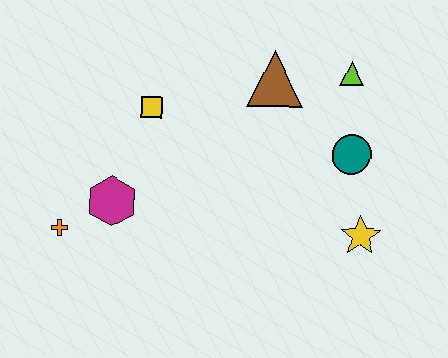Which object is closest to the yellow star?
The teal circle is closest to the yellow star.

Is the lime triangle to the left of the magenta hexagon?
No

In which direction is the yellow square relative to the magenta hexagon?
The yellow square is above the magenta hexagon.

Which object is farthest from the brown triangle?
The orange cross is farthest from the brown triangle.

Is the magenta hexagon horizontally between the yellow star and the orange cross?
Yes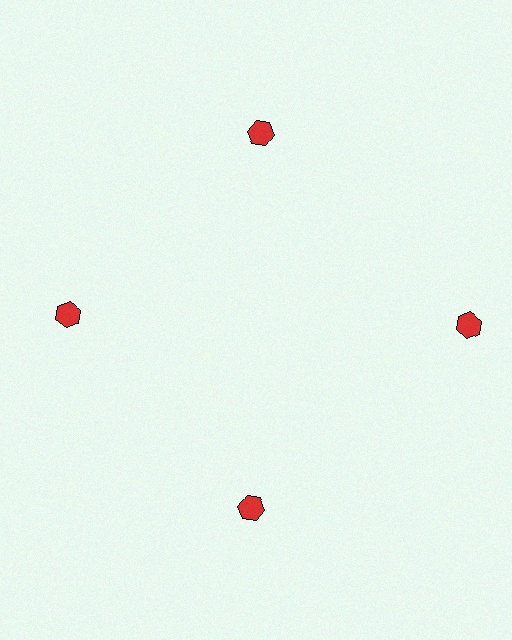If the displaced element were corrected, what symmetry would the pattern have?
It would have 4-fold rotational symmetry — the pattern would map onto itself every 90 degrees.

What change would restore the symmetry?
The symmetry would be restored by moving it inward, back onto the ring so that all 4 hexagons sit at equal angles and equal distance from the center.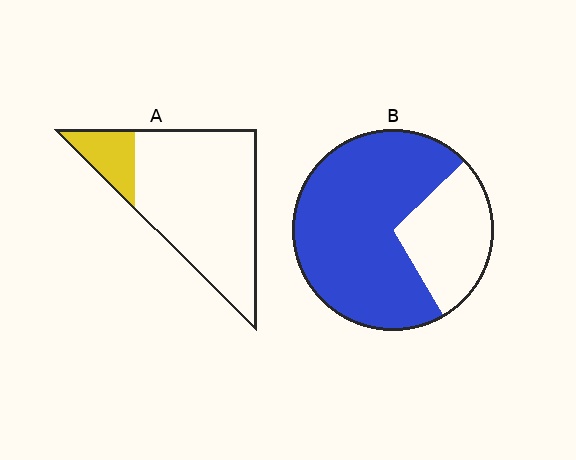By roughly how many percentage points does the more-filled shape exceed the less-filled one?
By roughly 55 percentage points (B over A).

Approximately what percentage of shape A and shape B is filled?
A is approximately 15% and B is approximately 70%.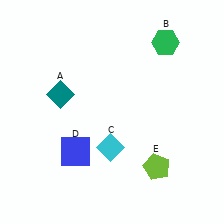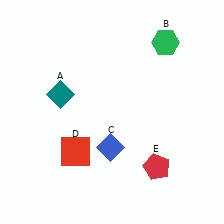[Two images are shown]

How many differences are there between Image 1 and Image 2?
There are 3 differences between the two images.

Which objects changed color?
C changed from cyan to blue. D changed from blue to red. E changed from lime to red.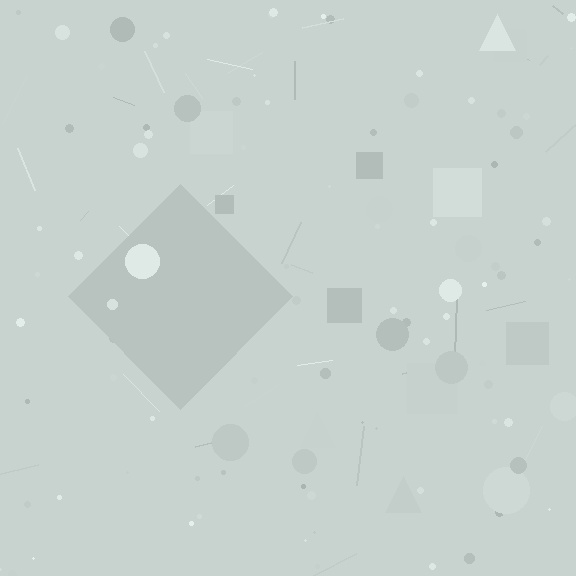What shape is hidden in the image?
A diamond is hidden in the image.